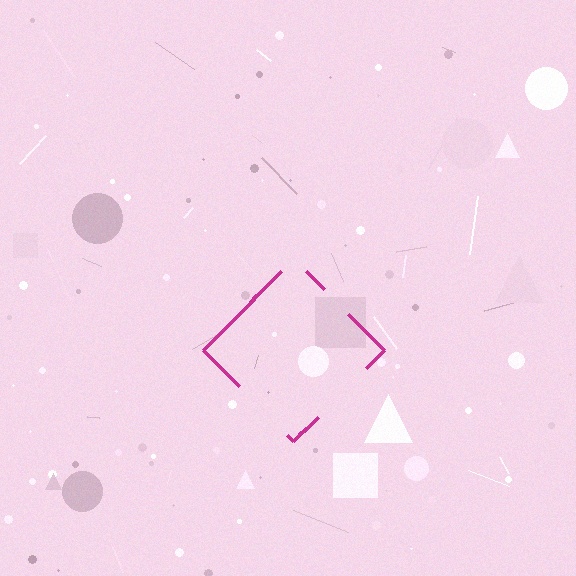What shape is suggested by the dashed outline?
The dashed outline suggests a diamond.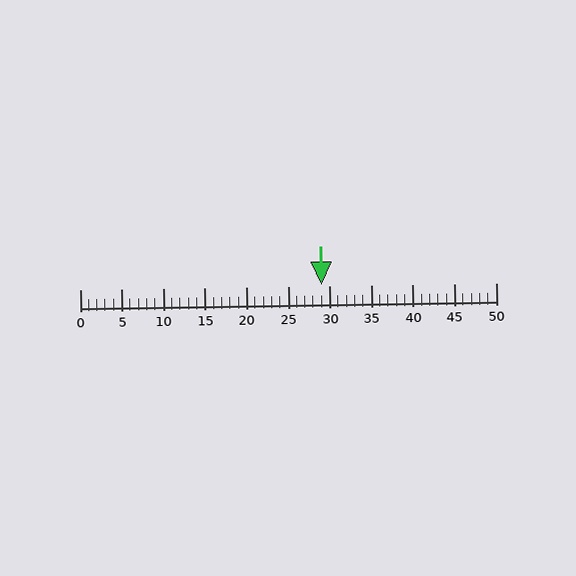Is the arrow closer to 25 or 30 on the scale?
The arrow is closer to 30.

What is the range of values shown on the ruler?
The ruler shows values from 0 to 50.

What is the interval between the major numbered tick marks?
The major tick marks are spaced 5 units apart.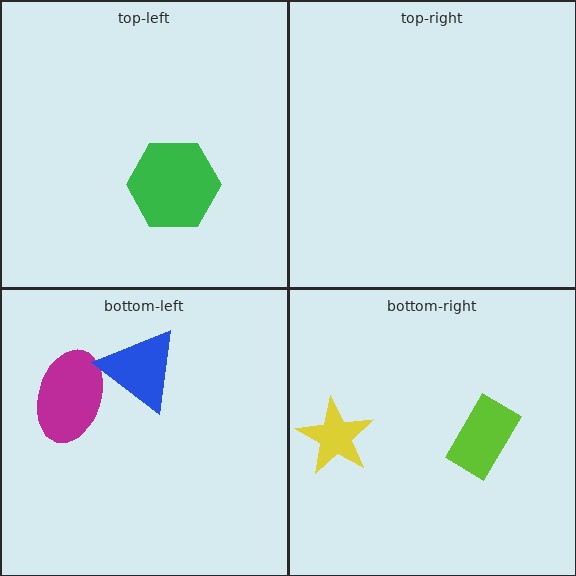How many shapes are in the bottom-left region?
2.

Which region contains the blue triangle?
The bottom-left region.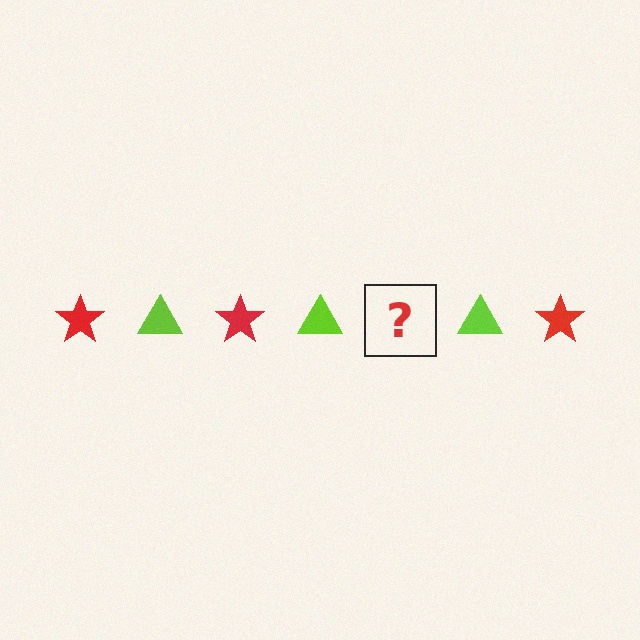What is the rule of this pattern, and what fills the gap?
The rule is that the pattern alternates between red star and lime triangle. The gap should be filled with a red star.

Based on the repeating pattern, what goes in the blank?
The blank should be a red star.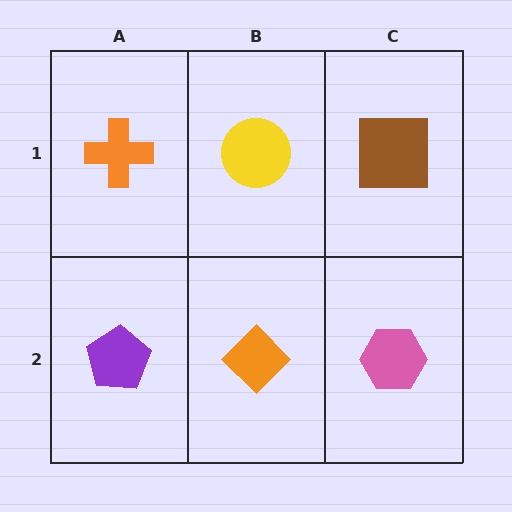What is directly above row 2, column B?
A yellow circle.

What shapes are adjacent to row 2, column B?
A yellow circle (row 1, column B), a purple pentagon (row 2, column A), a pink hexagon (row 2, column C).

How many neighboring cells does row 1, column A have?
2.